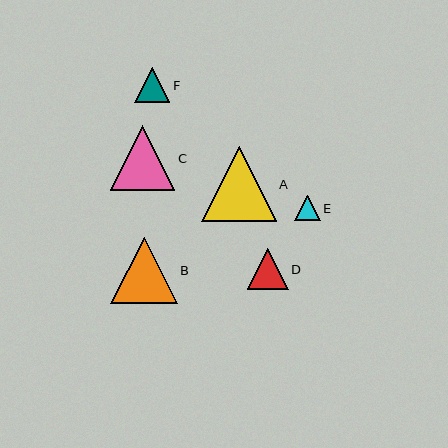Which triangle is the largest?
Triangle A is the largest with a size of approximately 75 pixels.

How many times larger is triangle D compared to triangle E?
Triangle D is approximately 1.6 times the size of triangle E.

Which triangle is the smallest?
Triangle E is the smallest with a size of approximately 25 pixels.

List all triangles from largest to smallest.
From largest to smallest: A, B, C, D, F, E.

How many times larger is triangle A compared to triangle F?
Triangle A is approximately 2.1 times the size of triangle F.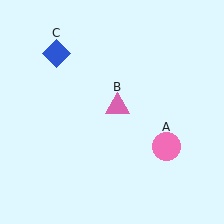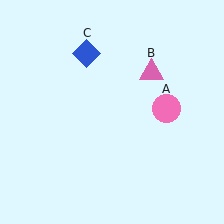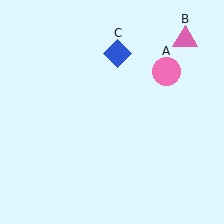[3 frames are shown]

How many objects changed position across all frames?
3 objects changed position: pink circle (object A), pink triangle (object B), blue diamond (object C).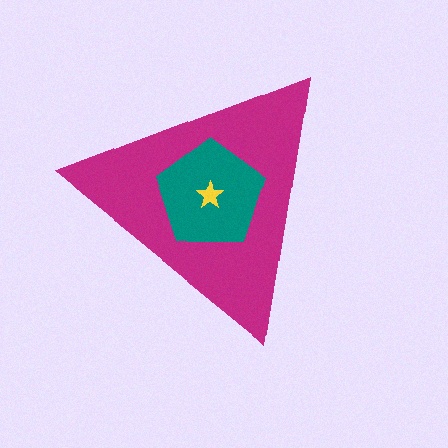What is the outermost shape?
The magenta triangle.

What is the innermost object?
The yellow star.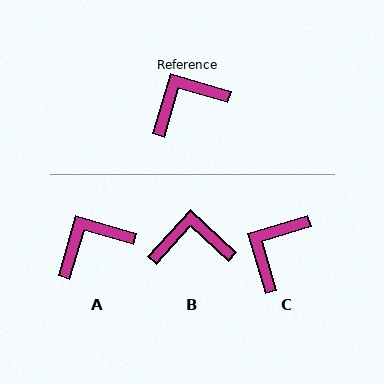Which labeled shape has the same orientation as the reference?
A.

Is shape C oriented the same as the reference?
No, it is off by about 33 degrees.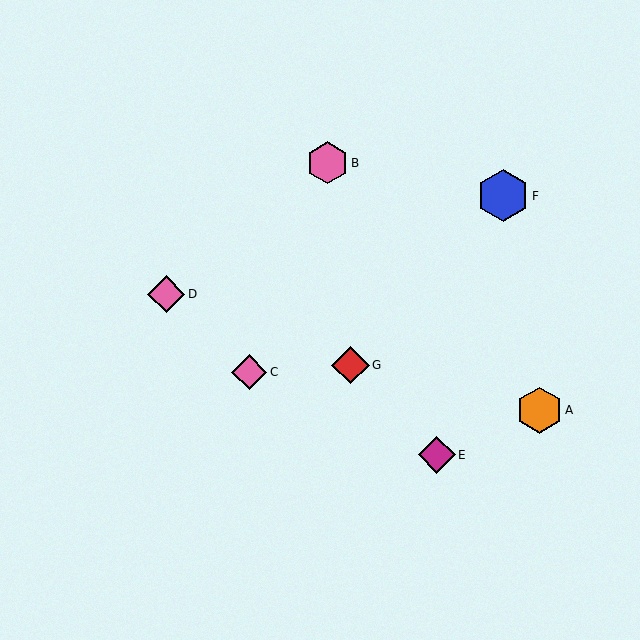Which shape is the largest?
The blue hexagon (labeled F) is the largest.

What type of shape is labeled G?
Shape G is a red diamond.